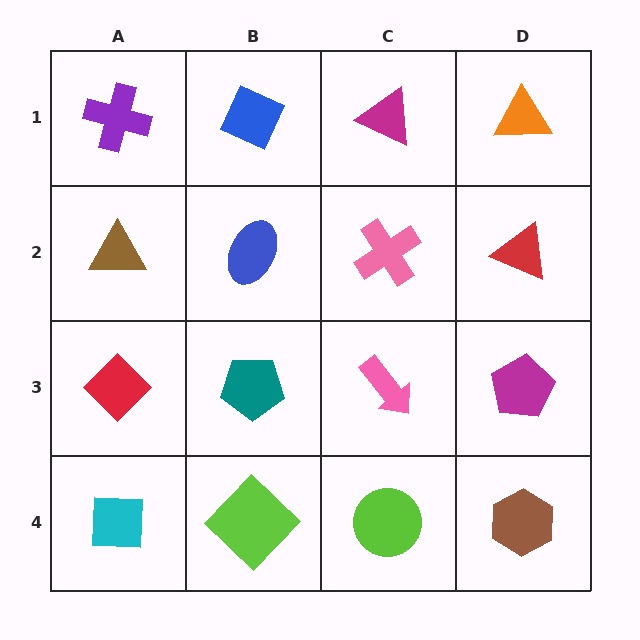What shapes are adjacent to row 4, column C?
A pink arrow (row 3, column C), a lime diamond (row 4, column B), a brown hexagon (row 4, column D).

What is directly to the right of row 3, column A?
A teal pentagon.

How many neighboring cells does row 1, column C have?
3.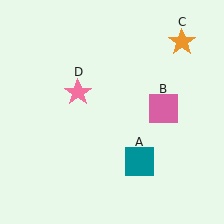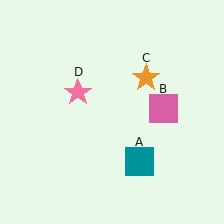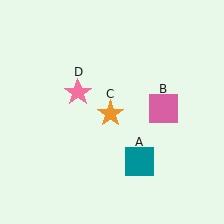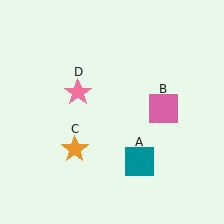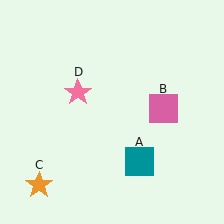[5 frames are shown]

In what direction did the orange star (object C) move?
The orange star (object C) moved down and to the left.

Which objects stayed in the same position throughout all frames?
Teal square (object A) and pink square (object B) and pink star (object D) remained stationary.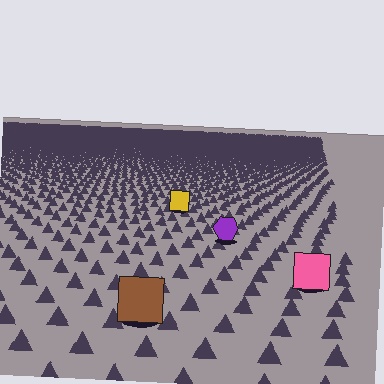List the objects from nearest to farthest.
From nearest to farthest: the brown square, the pink square, the purple hexagon, the yellow square.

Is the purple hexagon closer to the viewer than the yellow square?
Yes. The purple hexagon is closer — you can tell from the texture gradient: the ground texture is coarser near it.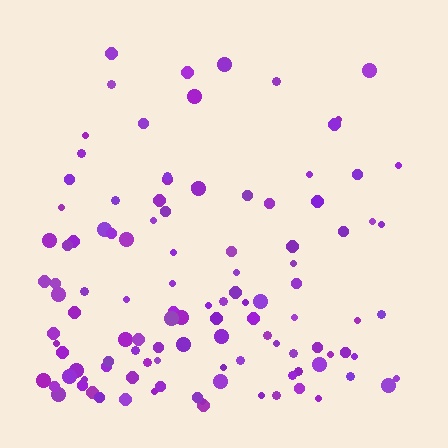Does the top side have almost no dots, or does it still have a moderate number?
Still a moderate number, just noticeably fewer than the bottom.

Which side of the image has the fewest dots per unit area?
The top.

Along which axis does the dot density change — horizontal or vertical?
Vertical.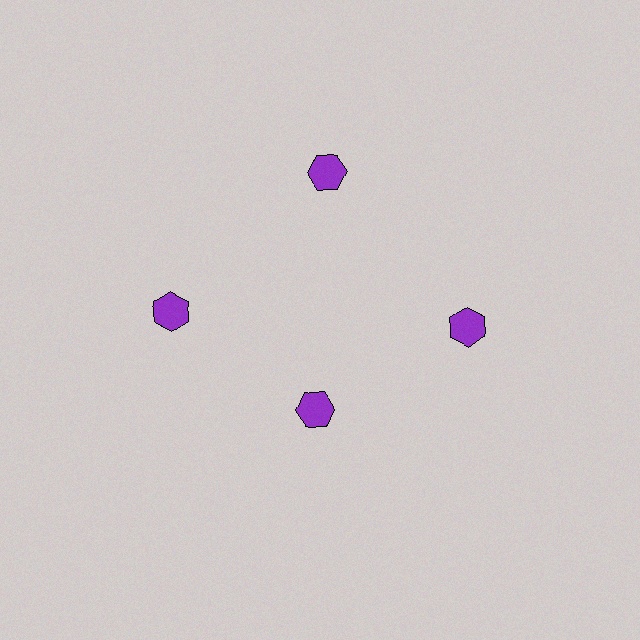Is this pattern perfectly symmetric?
No. The 4 purple hexagons are arranged in a ring, but one element near the 6 o'clock position is pulled inward toward the center, breaking the 4-fold rotational symmetry.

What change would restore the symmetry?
The symmetry would be restored by moving it outward, back onto the ring so that all 4 hexagons sit at equal angles and equal distance from the center.